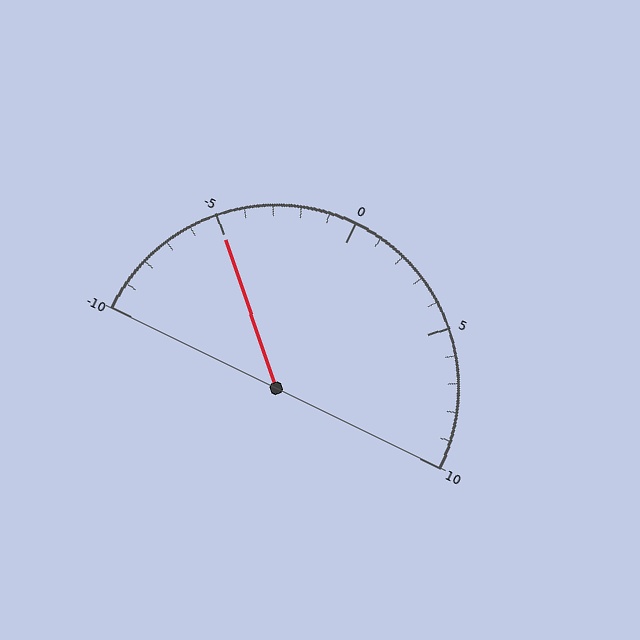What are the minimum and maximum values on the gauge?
The gauge ranges from -10 to 10.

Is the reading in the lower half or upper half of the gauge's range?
The reading is in the lower half of the range (-10 to 10).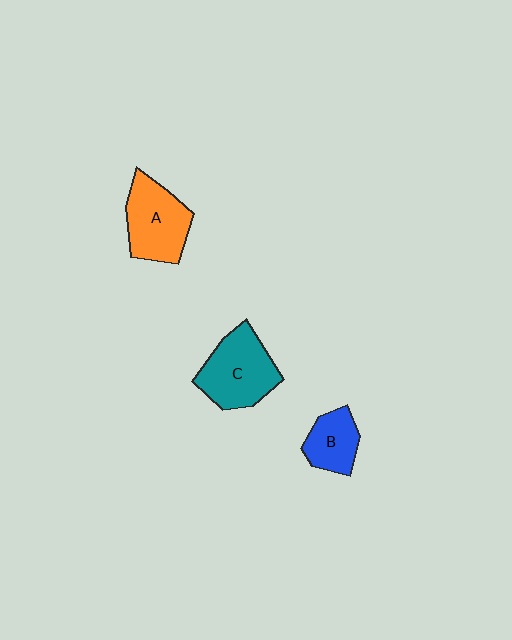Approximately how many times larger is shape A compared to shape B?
Approximately 1.6 times.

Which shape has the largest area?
Shape C (teal).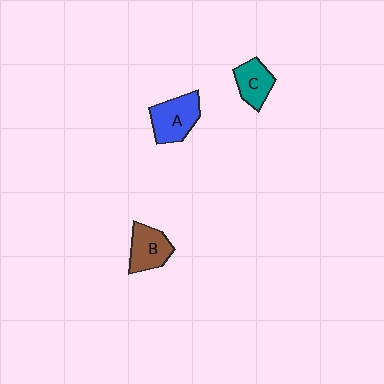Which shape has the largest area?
Shape A (blue).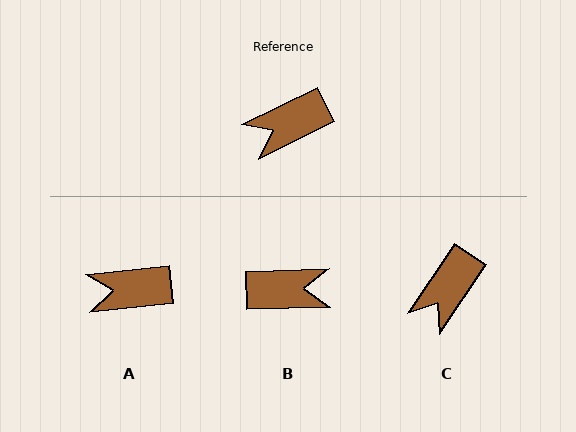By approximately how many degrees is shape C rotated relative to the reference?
Approximately 30 degrees counter-clockwise.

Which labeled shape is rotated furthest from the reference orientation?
B, about 155 degrees away.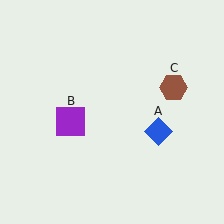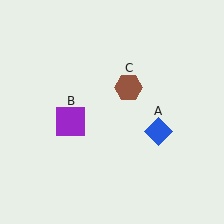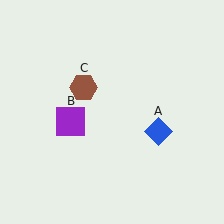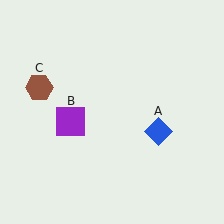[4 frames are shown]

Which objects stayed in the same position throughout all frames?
Blue diamond (object A) and purple square (object B) remained stationary.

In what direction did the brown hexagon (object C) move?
The brown hexagon (object C) moved left.